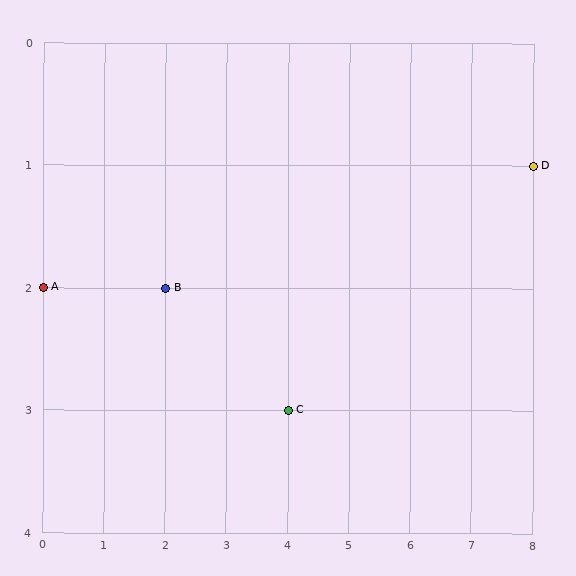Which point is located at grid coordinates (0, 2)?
Point A is at (0, 2).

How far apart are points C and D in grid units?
Points C and D are 4 columns and 2 rows apart (about 4.5 grid units diagonally).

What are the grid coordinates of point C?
Point C is at grid coordinates (4, 3).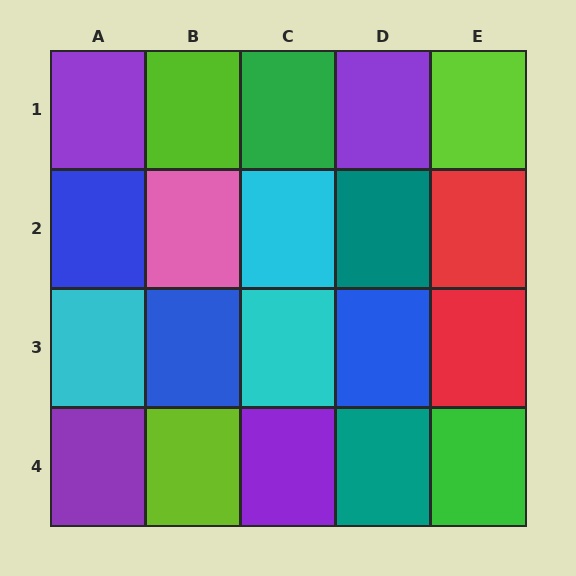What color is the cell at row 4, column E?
Green.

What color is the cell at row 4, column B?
Lime.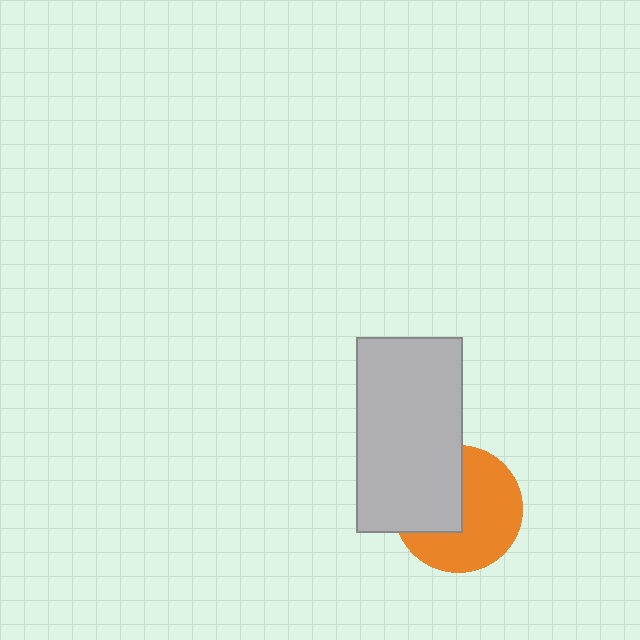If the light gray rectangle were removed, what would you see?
You would see the complete orange circle.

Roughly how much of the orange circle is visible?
About half of it is visible (roughly 60%).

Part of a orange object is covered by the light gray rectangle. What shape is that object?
It is a circle.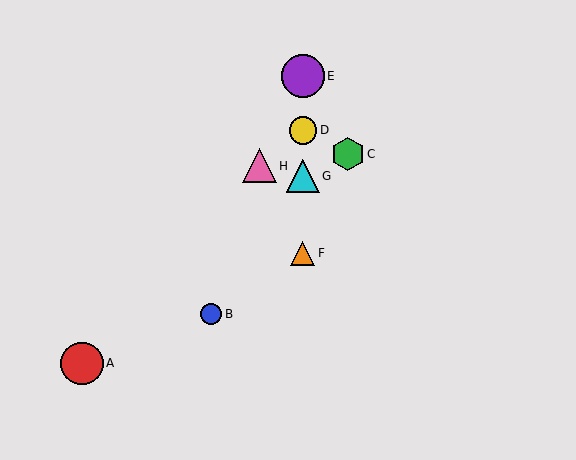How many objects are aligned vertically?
4 objects (D, E, F, G) are aligned vertically.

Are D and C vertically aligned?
No, D is at x≈303 and C is at x≈348.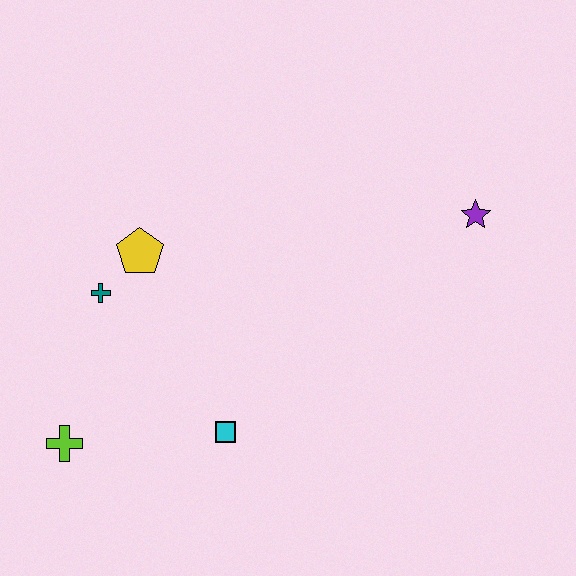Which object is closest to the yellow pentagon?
The teal cross is closest to the yellow pentagon.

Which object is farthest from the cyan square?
The purple star is farthest from the cyan square.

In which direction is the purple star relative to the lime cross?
The purple star is to the right of the lime cross.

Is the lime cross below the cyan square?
Yes